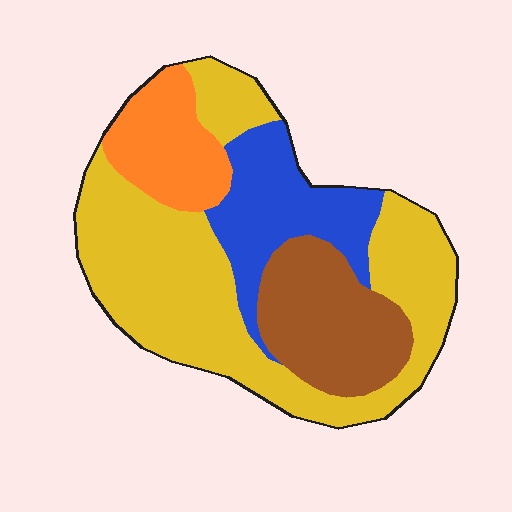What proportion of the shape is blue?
Blue covers around 20% of the shape.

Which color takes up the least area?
Orange, at roughly 15%.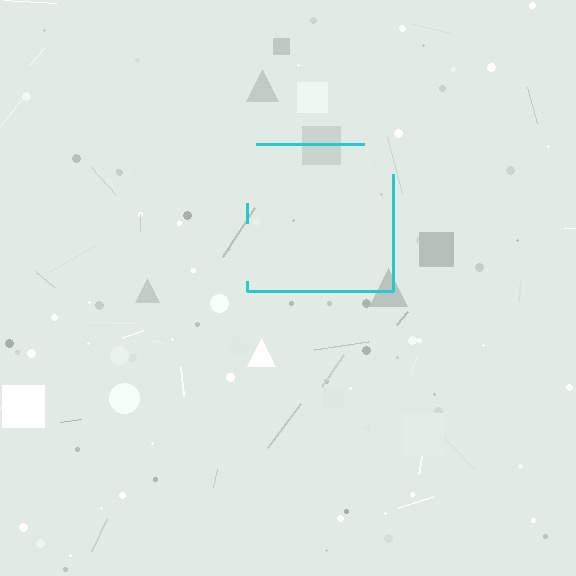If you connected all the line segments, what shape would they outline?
They would outline a square.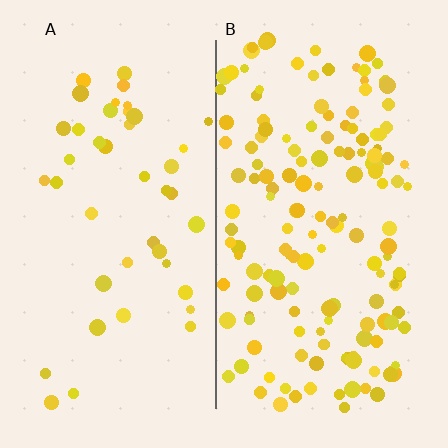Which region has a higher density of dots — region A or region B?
B (the right).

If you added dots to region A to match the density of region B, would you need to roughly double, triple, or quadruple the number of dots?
Approximately quadruple.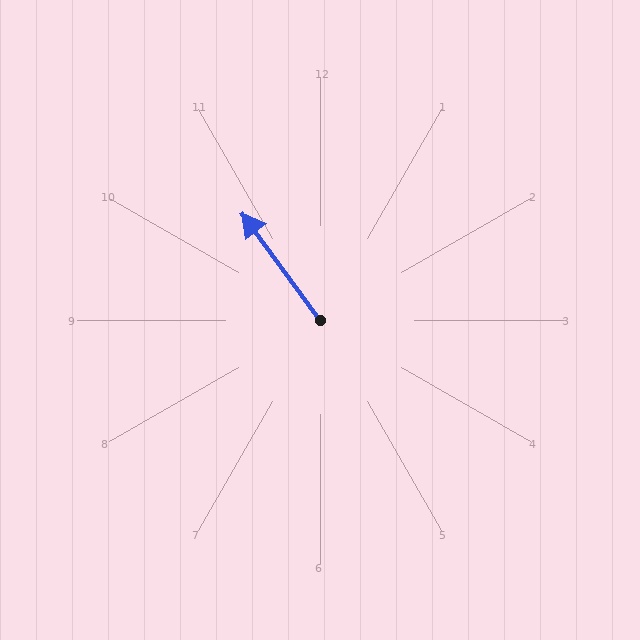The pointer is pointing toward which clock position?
Roughly 11 o'clock.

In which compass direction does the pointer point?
Northwest.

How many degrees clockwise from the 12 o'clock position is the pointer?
Approximately 324 degrees.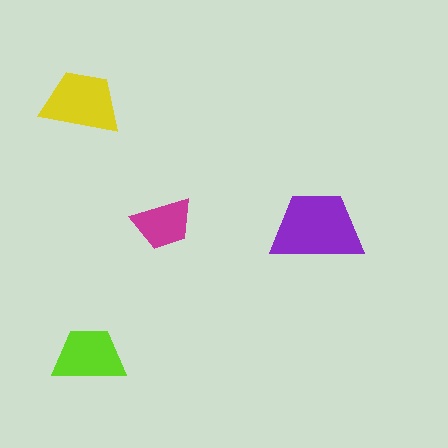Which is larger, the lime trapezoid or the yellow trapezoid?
The yellow one.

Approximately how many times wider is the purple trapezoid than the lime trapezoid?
About 1.5 times wider.